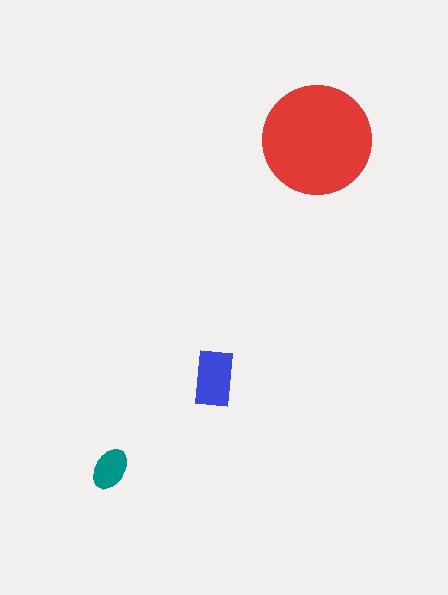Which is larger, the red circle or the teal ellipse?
The red circle.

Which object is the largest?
The red circle.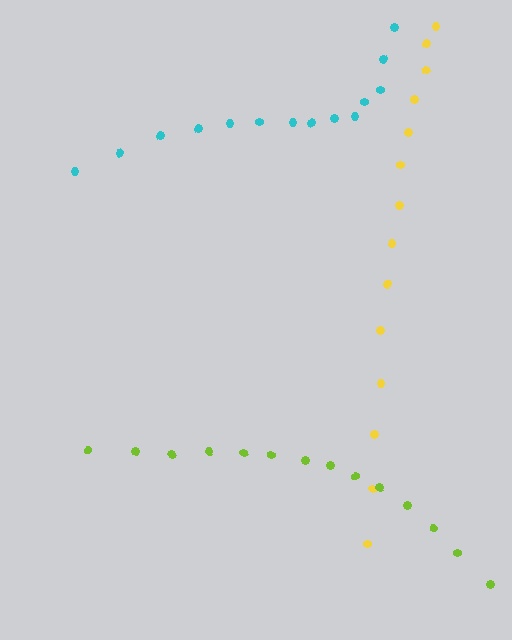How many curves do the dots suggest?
There are 3 distinct paths.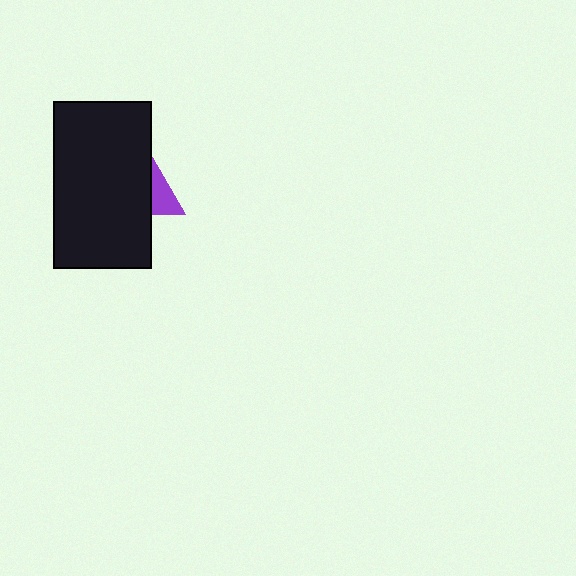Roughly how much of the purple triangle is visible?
A small part of it is visible (roughly 31%).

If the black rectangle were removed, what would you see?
You would see the complete purple triangle.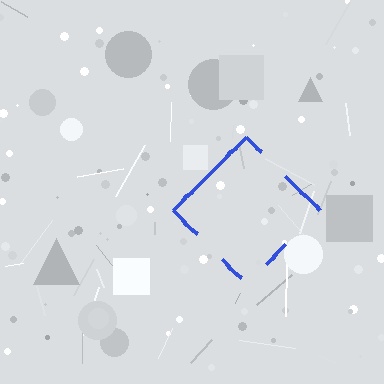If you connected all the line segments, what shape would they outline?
They would outline a diamond.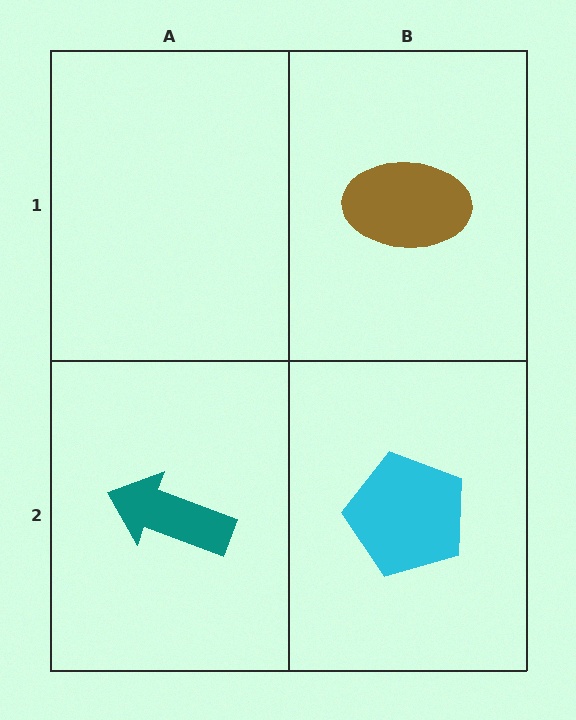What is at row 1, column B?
A brown ellipse.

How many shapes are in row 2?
2 shapes.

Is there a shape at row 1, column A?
No, that cell is empty.